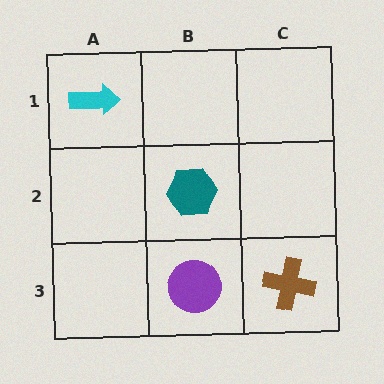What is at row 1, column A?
A cyan arrow.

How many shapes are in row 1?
1 shape.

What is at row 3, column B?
A purple circle.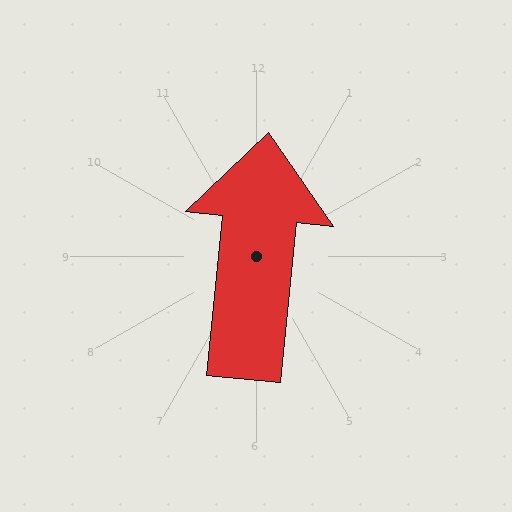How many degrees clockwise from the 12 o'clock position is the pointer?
Approximately 6 degrees.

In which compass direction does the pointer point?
North.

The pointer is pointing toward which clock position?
Roughly 12 o'clock.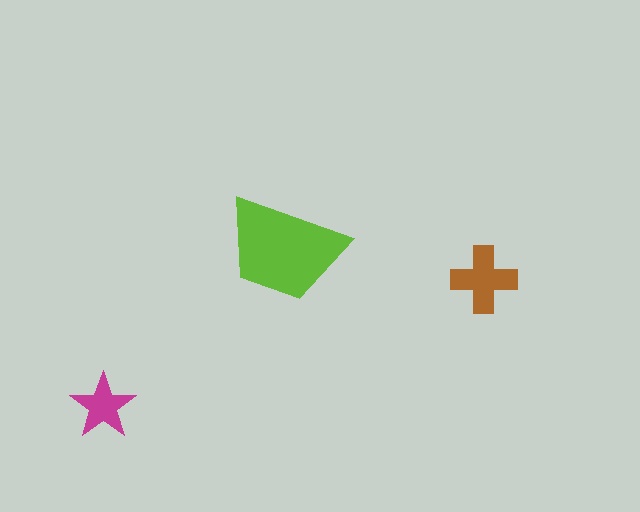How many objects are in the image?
There are 3 objects in the image.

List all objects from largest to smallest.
The lime trapezoid, the brown cross, the magenta star.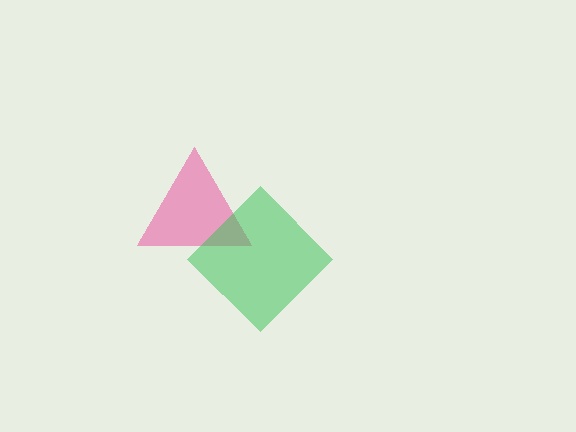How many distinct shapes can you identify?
There are 2 distinct shapes: a pink triangle, a green diamond.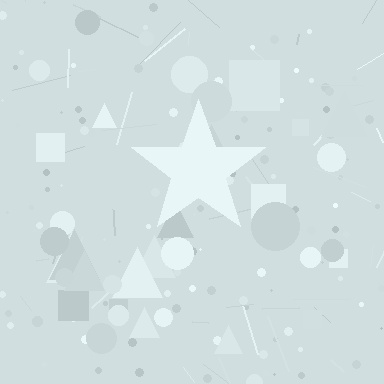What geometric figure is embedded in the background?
A star is embedded in the background.